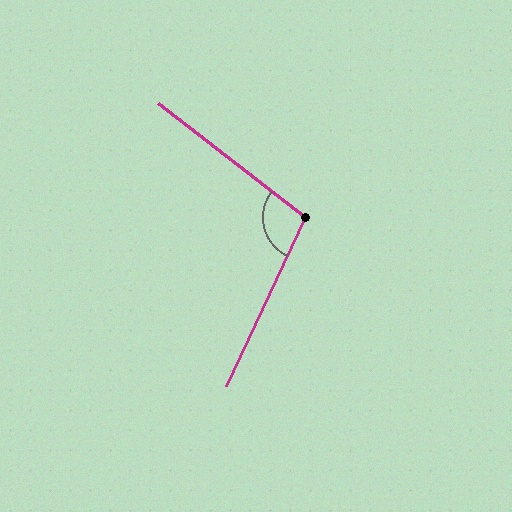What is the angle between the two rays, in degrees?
Approximately 103 degrees.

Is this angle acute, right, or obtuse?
It is obtuse.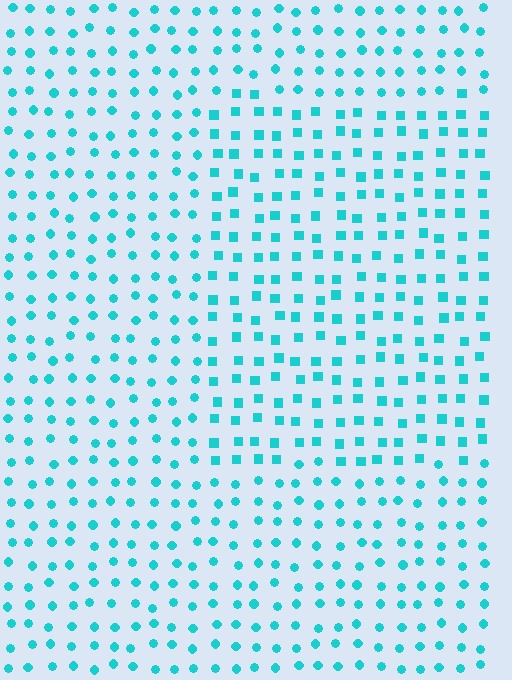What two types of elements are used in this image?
The image uses squares inside the rectangle region and circles outside it.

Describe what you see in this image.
The image is filled with small cyan elements arranged in a uniform grid. A rectangle-shaped region contains squares, while the surrounding area contains circles. The boundary is defined purely by the change in element shape.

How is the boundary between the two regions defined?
The boundary is defined by a change in element shape: squares inside vs. circles outside. All elements share the same color and spacing.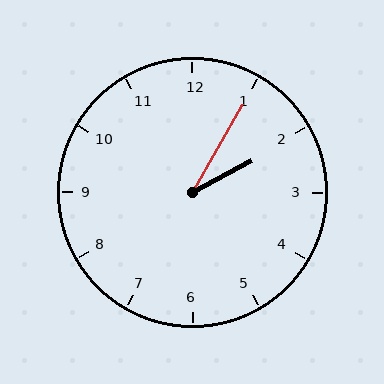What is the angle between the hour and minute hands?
Approximately 32 degrees.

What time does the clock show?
2:05.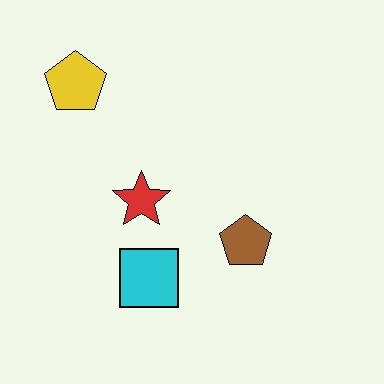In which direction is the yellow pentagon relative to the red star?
The yellow pentagon is above the red star.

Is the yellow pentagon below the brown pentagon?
No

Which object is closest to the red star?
The cyan square is closest to the red star.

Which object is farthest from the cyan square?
The yellow pentagon is farthest from the cyan square.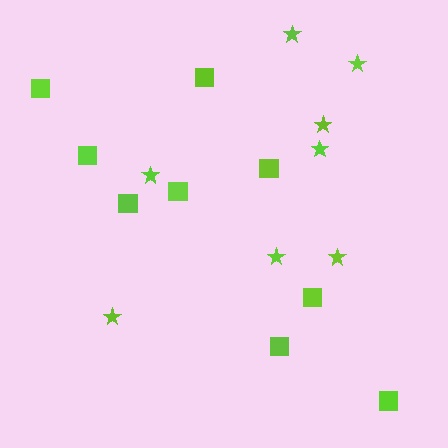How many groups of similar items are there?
There are 2 groups: one group of stars (8) and one group of squares (9).